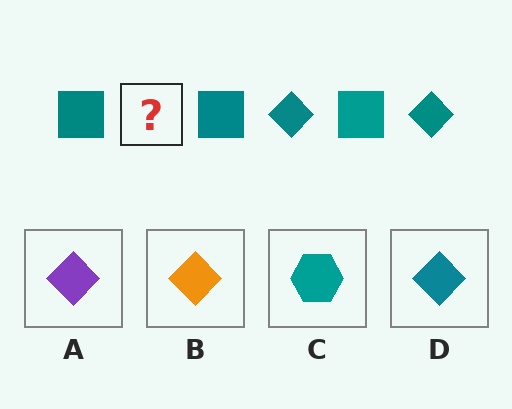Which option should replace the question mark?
Option D.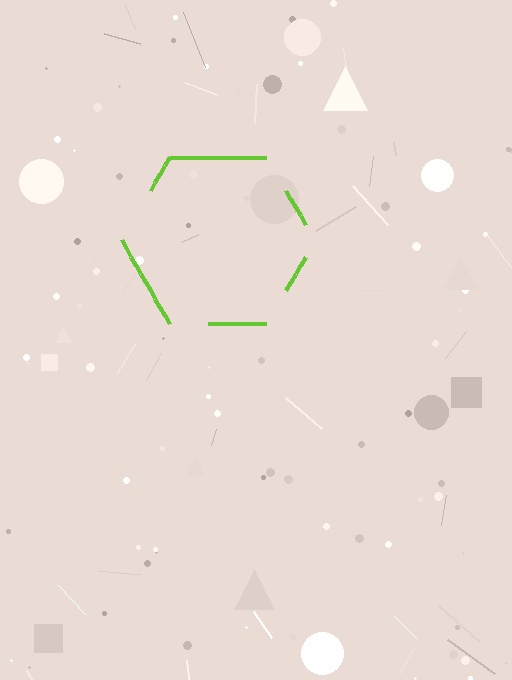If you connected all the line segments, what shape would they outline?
They would outline a hexagon.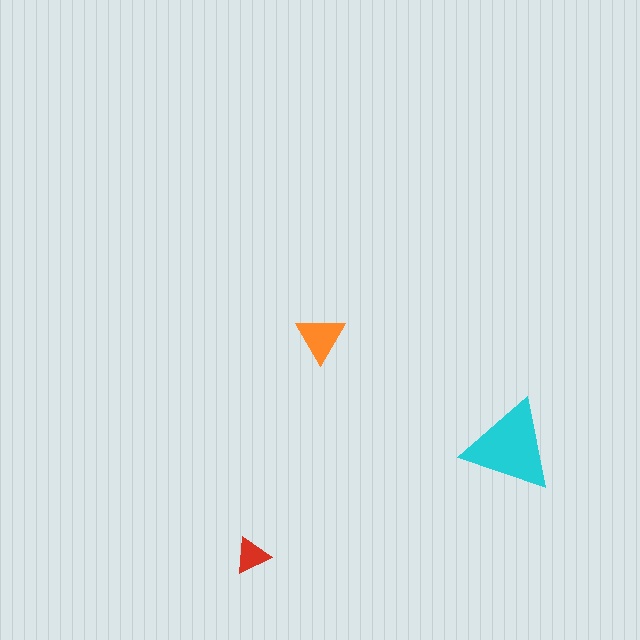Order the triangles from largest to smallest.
the cyan one, the orange one, the red one.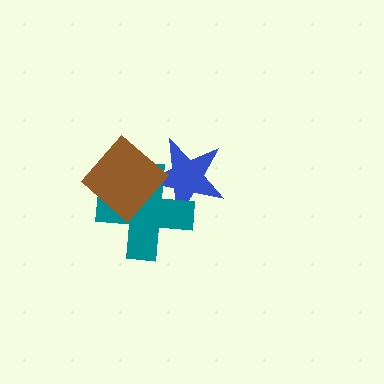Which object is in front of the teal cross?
The brown diamond is in front of the teal cross.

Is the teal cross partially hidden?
Yes, it is partially covered by another shape.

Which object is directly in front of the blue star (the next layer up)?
The teal cross is directly in front of the blue star.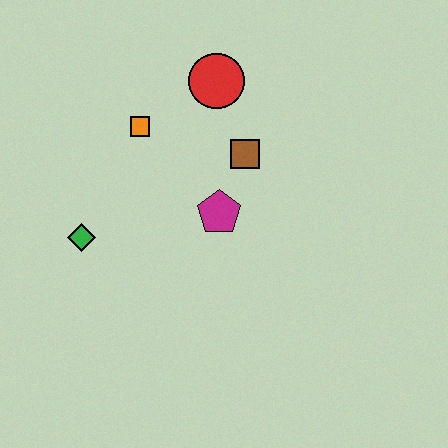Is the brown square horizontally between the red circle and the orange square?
No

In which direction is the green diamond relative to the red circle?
The green diamond is below the red circle.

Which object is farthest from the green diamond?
The red circle is farthest from the green diamond.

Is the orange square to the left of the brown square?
Yes